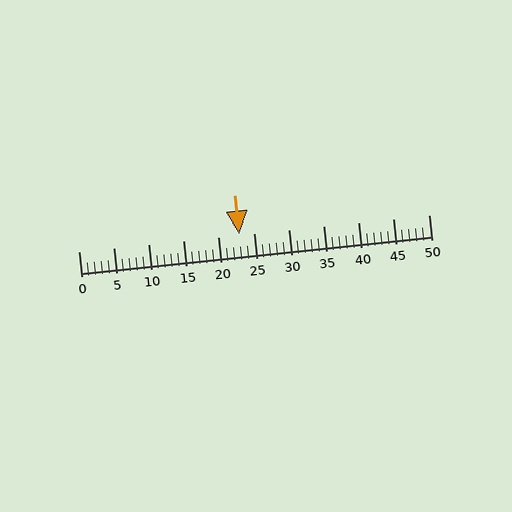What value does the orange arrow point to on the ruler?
The orange arrow points to approximately 23.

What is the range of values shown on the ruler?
The ruler shows values from 0 to 50.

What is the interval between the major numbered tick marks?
The major tick marks are spaced 5 units apart.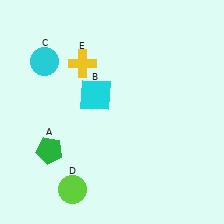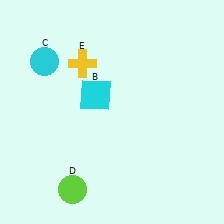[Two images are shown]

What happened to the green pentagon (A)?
The green pentagon (A) was removed in Image 2. It was in the bottom-left area of Image 1.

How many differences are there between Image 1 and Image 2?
There is 1 difference between the two images.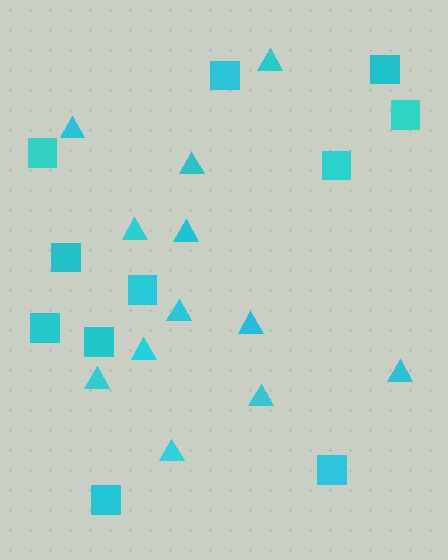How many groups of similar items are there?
There are 2 groups: one group of triangles (12) and one group of squares (11).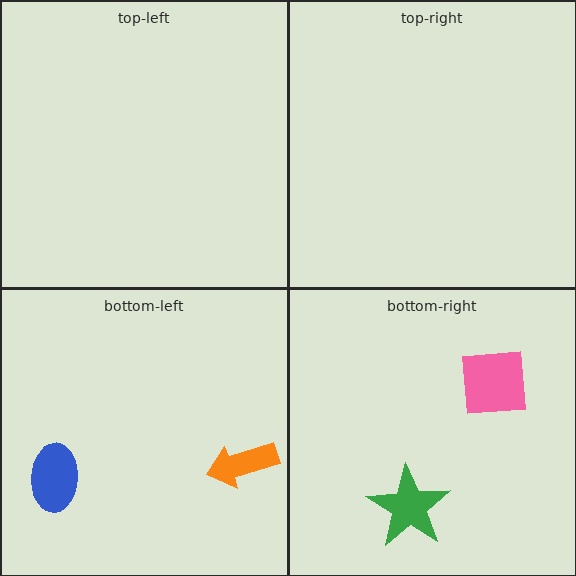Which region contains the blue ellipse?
The bottom-left region.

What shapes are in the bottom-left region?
The orange arrow, the blue ellipse.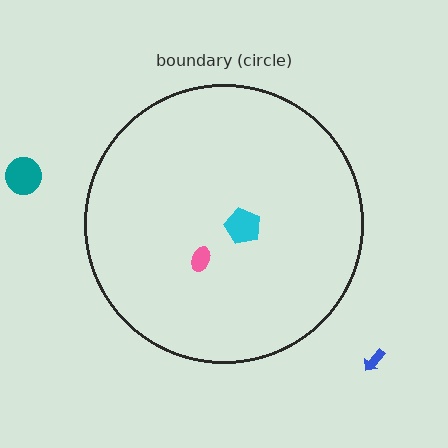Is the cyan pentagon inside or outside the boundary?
Inside.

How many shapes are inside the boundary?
2 inside, 2 outside.